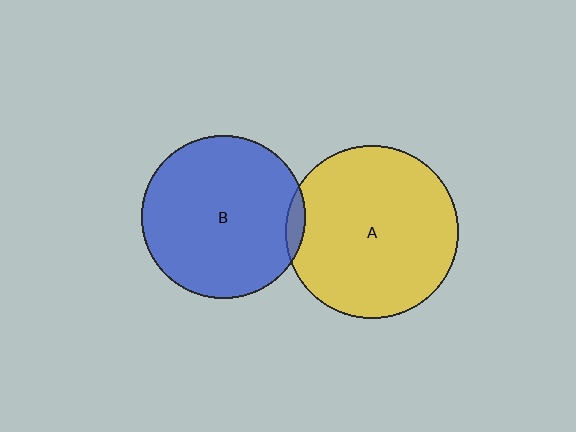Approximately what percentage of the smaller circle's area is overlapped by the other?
Approximately 5%.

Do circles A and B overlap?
Yes.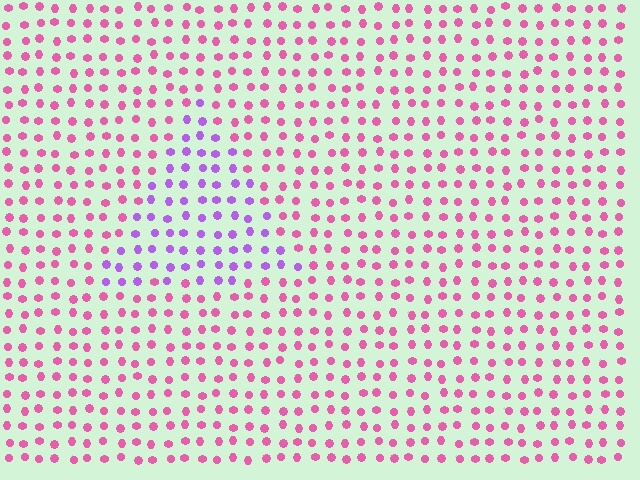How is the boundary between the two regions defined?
The boundary is defined purely by a slight shift in hue (about 49 degrees). Spacing, size, and orientation are identical on both sides.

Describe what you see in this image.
The image is filled with small pink elements in a uniform arrangement. A triangle-shaped region is visible where the elements are tinted to a slightly different hue, forming a subtle color boundary.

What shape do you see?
I see a triangle.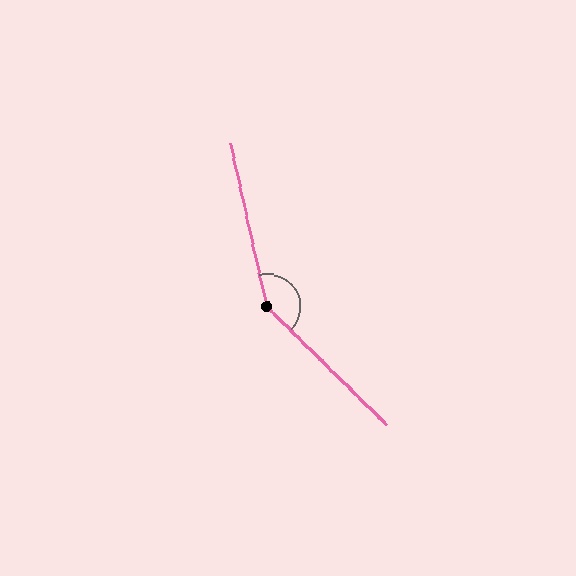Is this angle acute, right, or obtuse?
It is obtuse.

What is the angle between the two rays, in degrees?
Approximately 147 degrees.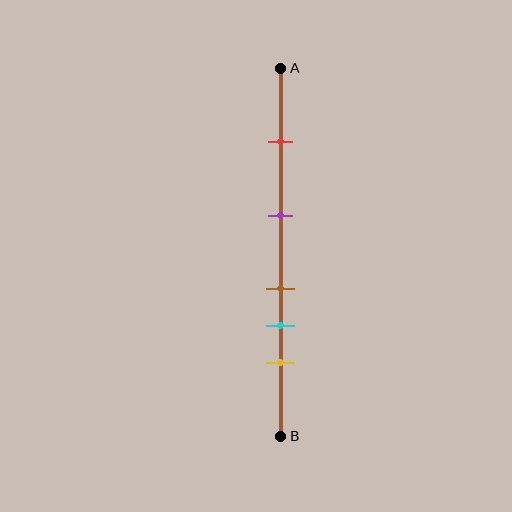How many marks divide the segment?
There are 5 marks dividing the segment.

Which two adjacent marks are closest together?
The brown and cyan marks are the closest adjacent pair.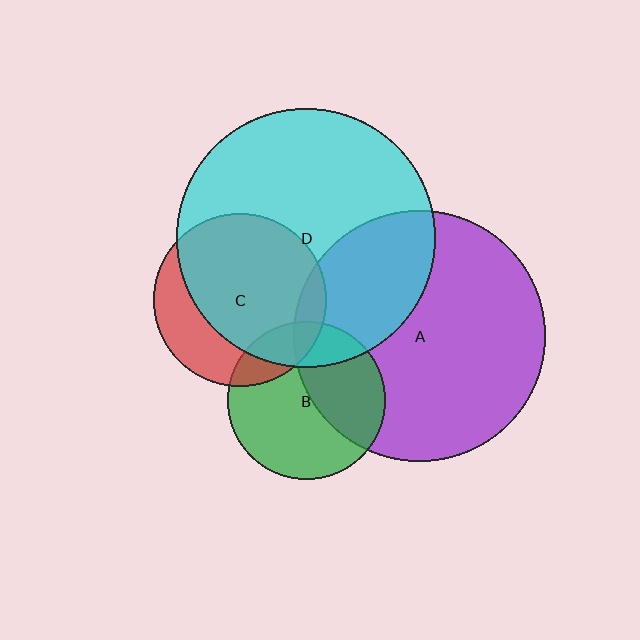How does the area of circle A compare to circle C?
Approximately 2.1 times.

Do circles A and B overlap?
Yes.